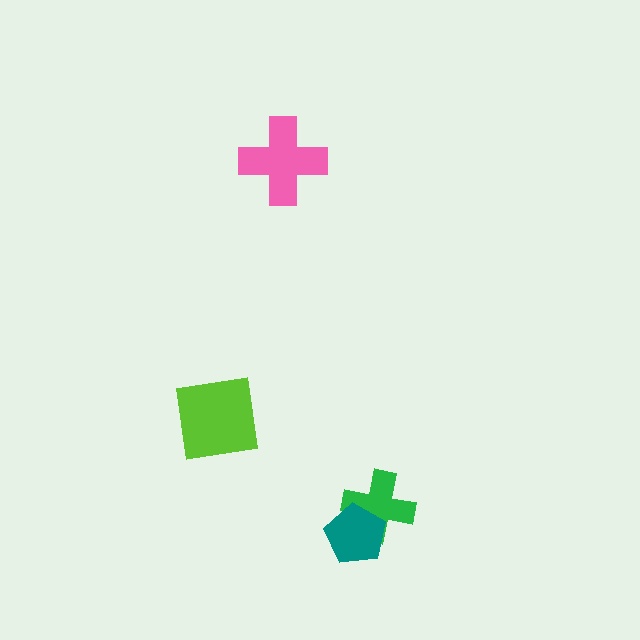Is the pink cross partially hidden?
No, no other shape covers it.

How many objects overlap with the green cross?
1 object overlaps with the green cross.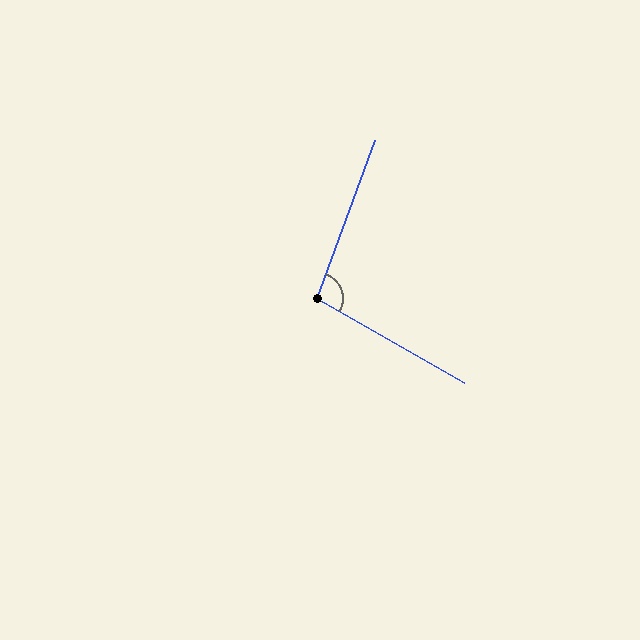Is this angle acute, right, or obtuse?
It is obtuse.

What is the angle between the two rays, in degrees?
Approximately 100 degrees.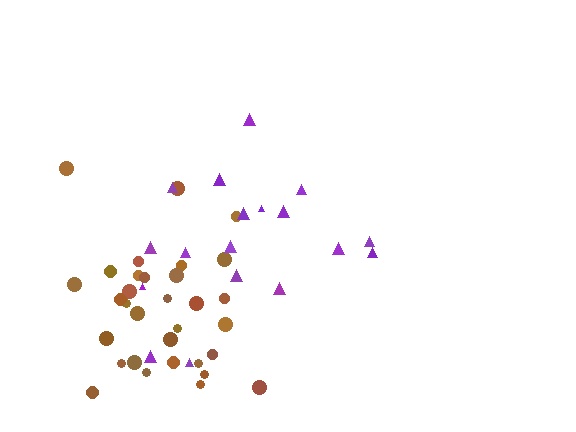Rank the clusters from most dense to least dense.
brown, purple.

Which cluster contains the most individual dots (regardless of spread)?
Brown (32).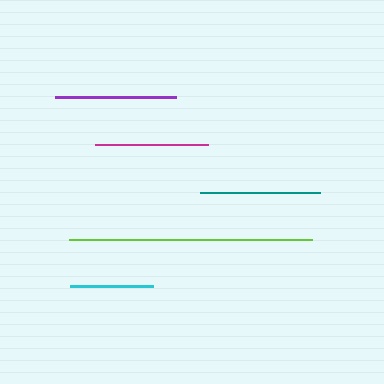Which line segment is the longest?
The lime line is the longest at approximately 243 pixels.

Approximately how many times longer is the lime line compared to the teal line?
The lime line is approximately 2.0 times the length of the teal line.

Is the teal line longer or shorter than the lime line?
The lime line is longer than the teal line.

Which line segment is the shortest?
The cyan line is the shortest at approximately 83 pixels.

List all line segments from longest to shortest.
From longest to shortest: lime, purple, teal, magenta, cyan.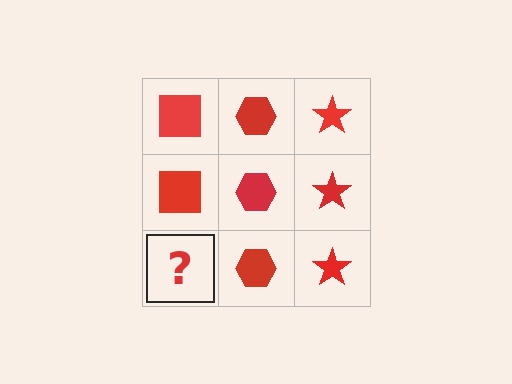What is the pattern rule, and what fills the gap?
The rule is that each column has a consistent shape. The gap should be filled with a red square.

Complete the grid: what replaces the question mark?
The question mark should be replaced with a red square.